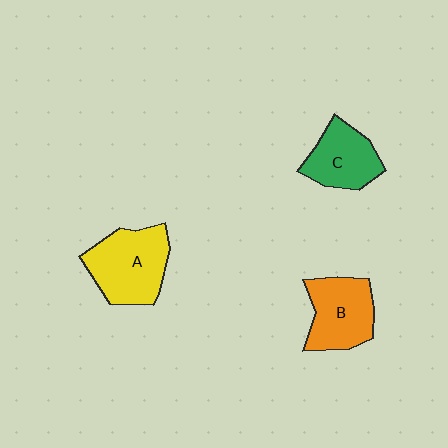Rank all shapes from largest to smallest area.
From largest to smallest: A (yellow), B (orange), C (green).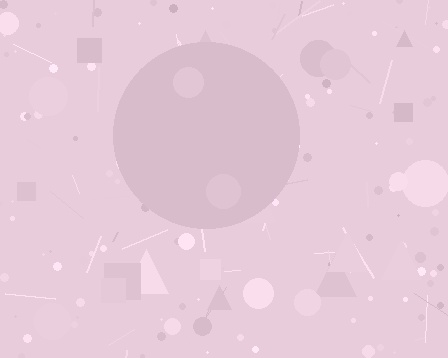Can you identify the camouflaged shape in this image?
The camouflaged shape is a circle.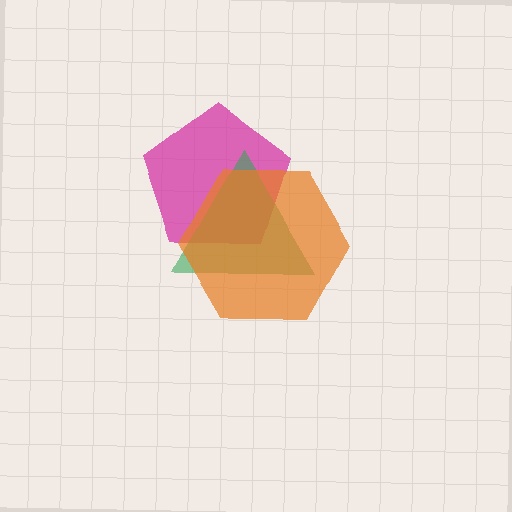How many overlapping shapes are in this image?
There are 3 overlapping shapes in the image.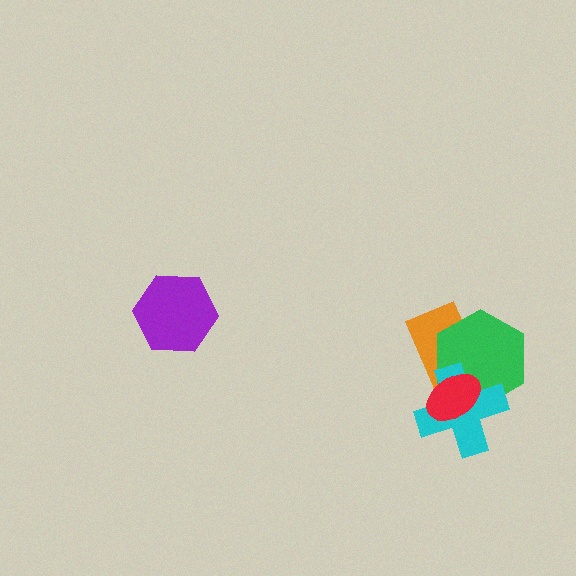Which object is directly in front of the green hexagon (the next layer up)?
The cyan cross is directly in front of the green hexagon.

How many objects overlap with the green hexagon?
3 objects overlap with the green hexagon.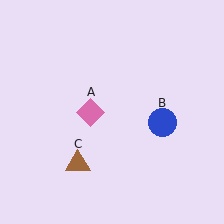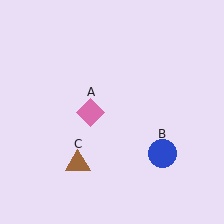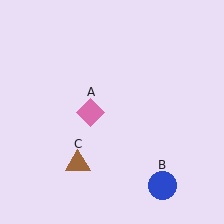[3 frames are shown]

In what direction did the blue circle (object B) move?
The blue circle (object B) moved down.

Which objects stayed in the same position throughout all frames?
Pink diamond (object A) and brown triangle (object C) remained stationary.